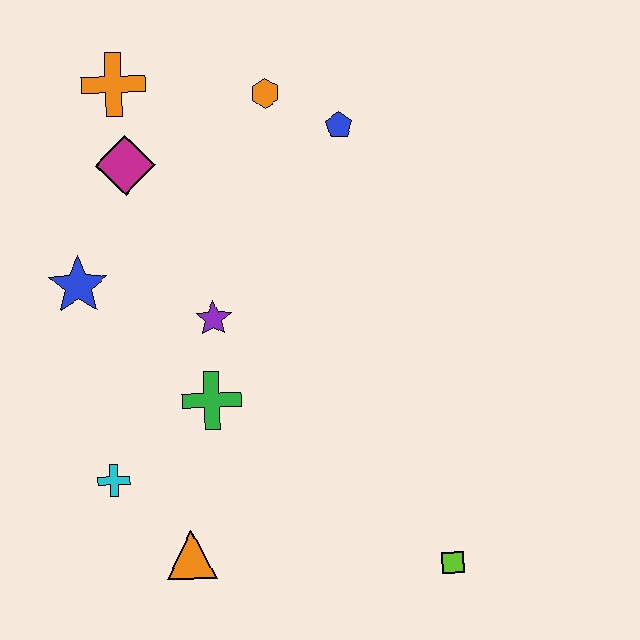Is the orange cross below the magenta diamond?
No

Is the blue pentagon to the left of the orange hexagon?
No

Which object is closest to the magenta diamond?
The orange cross is closest to the magenta diamond.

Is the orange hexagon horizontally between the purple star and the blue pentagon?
Yes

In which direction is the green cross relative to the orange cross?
The green cross is below the orange cross.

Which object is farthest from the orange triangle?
The orange cross is farthest from the orange triangle.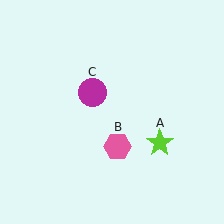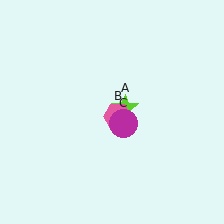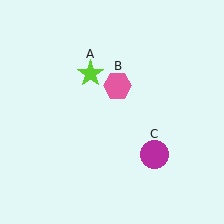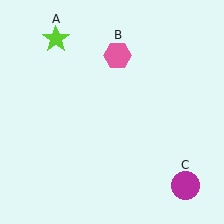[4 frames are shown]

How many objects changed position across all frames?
3 objects changed position: lime star (object A), pink hexagon (object B), magenta circle (object C).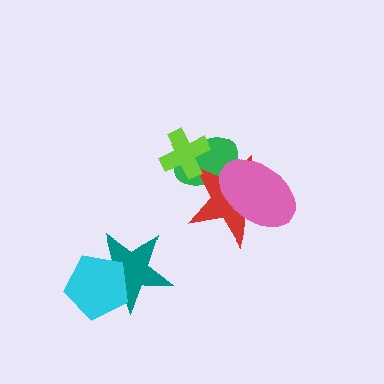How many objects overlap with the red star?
3 objects overlap with the red star.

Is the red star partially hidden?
Yes, it is partially covered by another shape.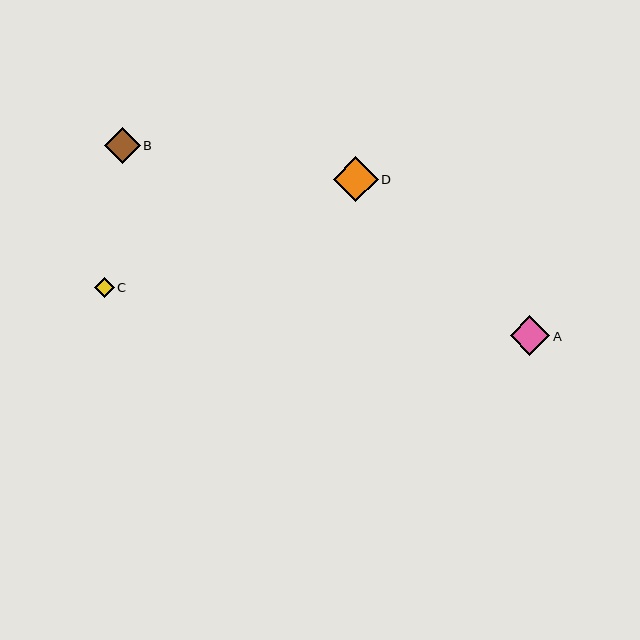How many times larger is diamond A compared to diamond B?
Diamond A is approximately 1.1 times the size of diamond B.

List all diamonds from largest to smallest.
From largest to smallest: D, A, B, C.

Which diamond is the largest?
Diamond D is the largest with a size of approximately 45 pixels.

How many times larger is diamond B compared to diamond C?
Diamond B is approximately 1.8 times the size of diamond C.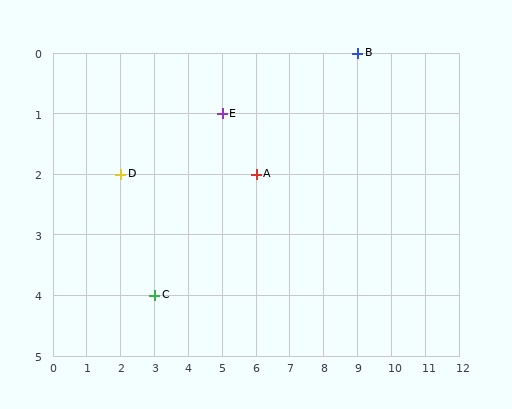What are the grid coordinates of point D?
Point D is at grid coordinates (2, 2).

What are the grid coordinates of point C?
Point C is at grid coordinates (3, 4).